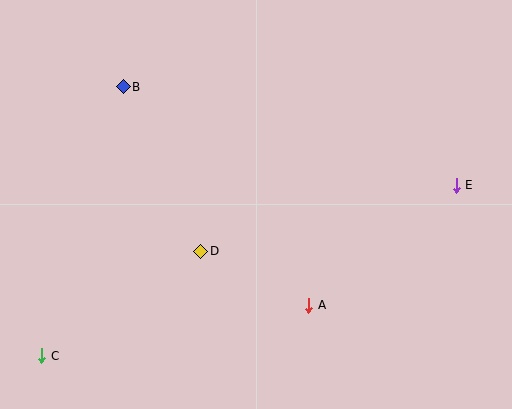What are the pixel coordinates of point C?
Point C is at (42, 356).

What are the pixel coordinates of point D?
Point D is at (201, 251).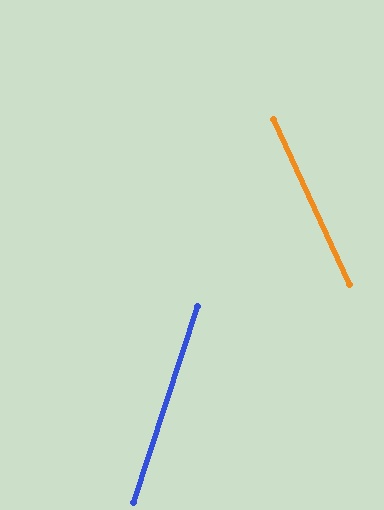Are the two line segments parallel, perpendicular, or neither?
Neither parallel nor perpendicular — they differ by about 43°.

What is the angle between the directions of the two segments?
Approximately 43 degrees.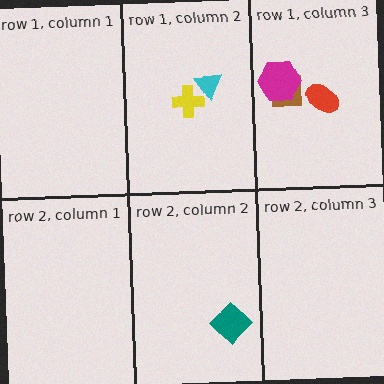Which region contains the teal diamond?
The row 2, column 2 region.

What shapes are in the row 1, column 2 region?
The cyan triangle, the yellow cross.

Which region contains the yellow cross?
The row 1, column 2 region.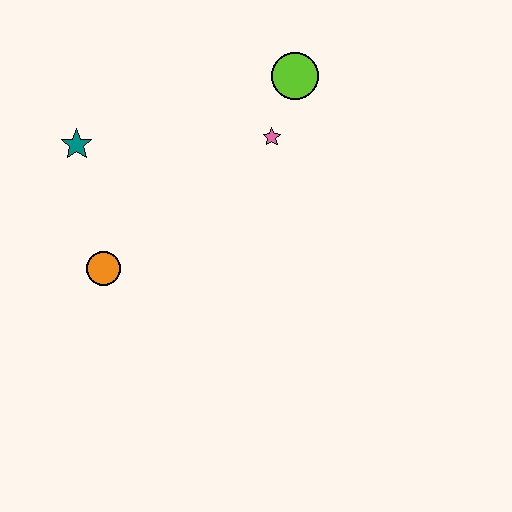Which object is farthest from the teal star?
The lime circle is farthest from the teal star.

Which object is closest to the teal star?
The orange circle is closest to the teal star.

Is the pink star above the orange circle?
Yes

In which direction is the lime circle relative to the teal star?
The lime circle is to the right of the teal star.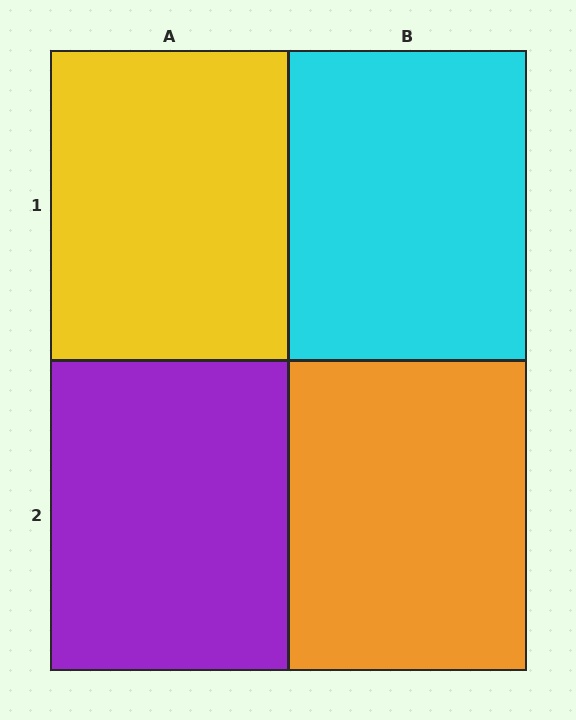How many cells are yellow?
1 cell is yellow.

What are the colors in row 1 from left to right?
Yellow, cyan.